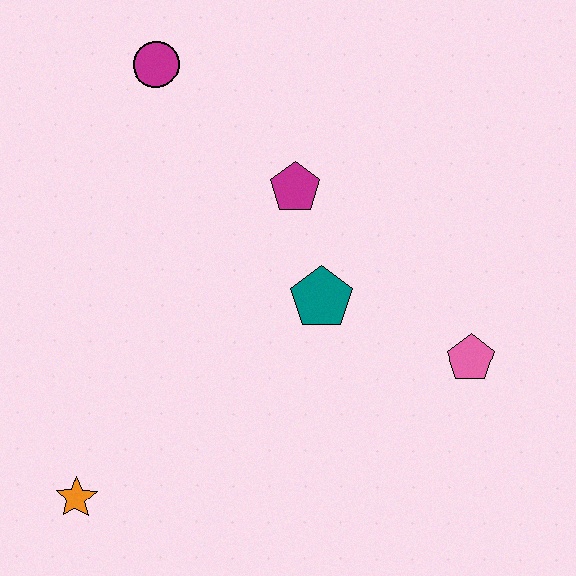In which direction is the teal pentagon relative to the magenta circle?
The teal pentagon is below the magenta circle.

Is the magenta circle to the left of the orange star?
No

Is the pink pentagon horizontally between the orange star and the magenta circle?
No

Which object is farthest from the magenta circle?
The orange star is farthest from the magenta circle.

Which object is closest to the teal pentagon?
The magenta pentagon is closest to the teal pentagon.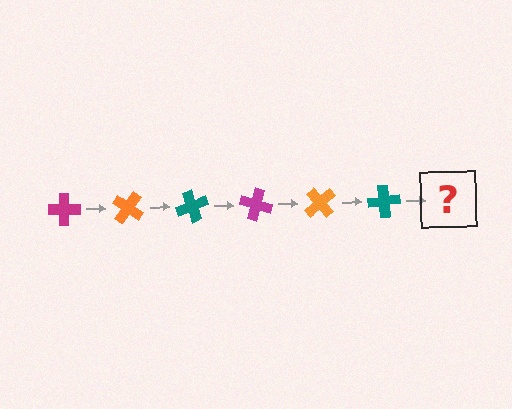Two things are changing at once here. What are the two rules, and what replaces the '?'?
The two rules are that it rotates 35 degrees each step and the color cycles through magenta, orange, and teal. The '?' should be a magenta cross, rotated 210 degrees from the start.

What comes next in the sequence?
The next element should be a magenta cross, rotated 210 degrees from the start.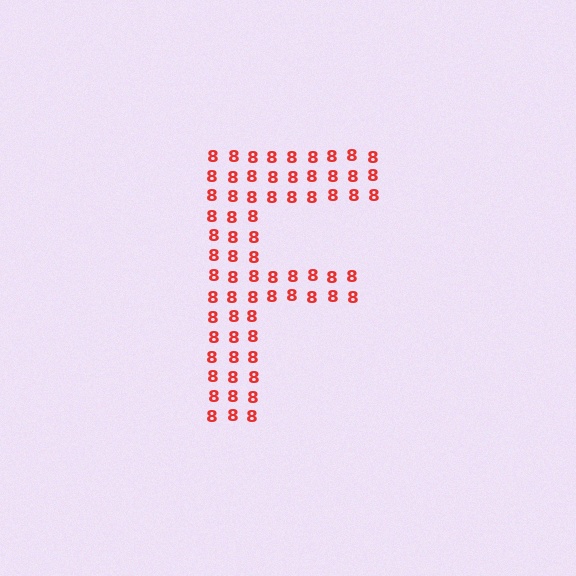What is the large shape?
The large shape is the letter F.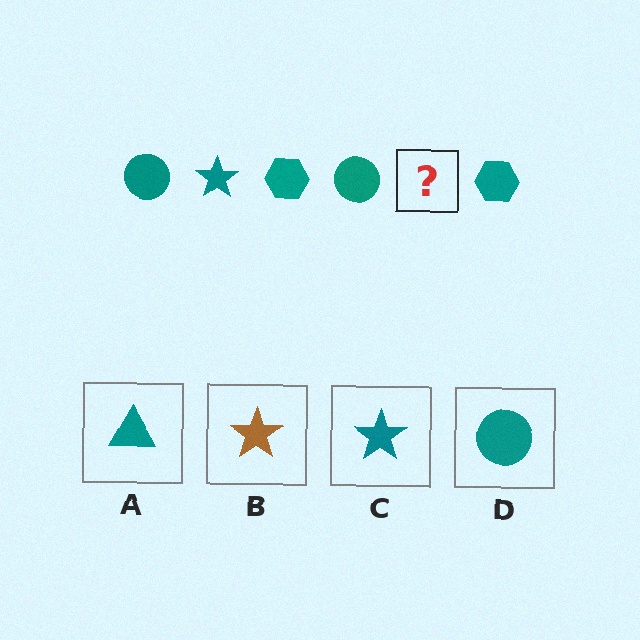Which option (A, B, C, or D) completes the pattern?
C.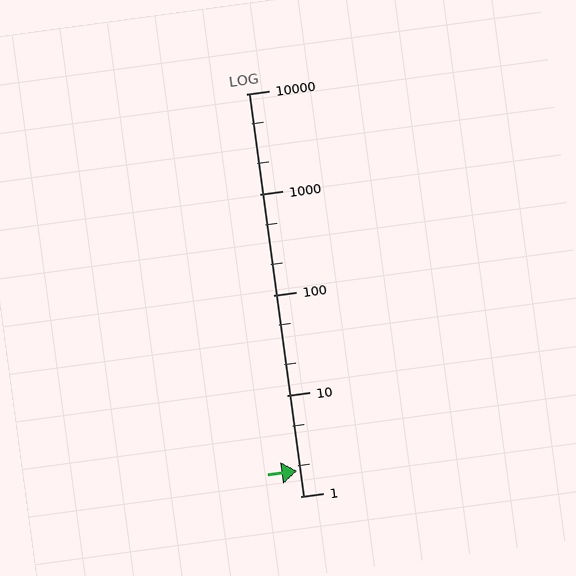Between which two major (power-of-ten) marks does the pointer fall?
The pointer is between 1 and 10.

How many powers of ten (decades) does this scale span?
The scale spans 4 decades, from 1 to 10000.